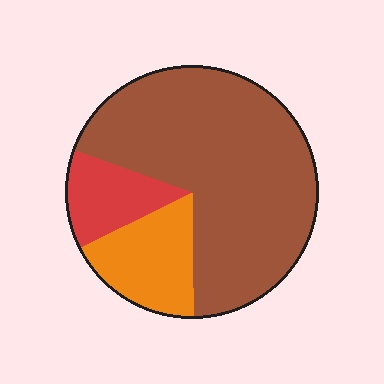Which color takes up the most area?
Brown, at roughly 70%.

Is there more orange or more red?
Orange.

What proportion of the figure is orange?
Orange covers around 20% of the figure.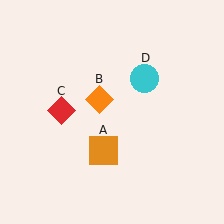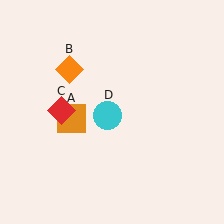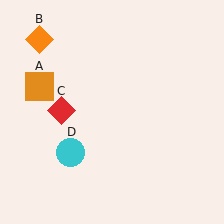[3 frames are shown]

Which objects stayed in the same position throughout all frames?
Red diamond (object C) remained stationary.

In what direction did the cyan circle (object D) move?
The cyan circle (object D) moved down and to the left.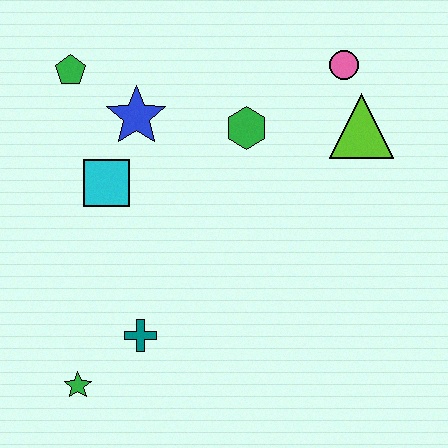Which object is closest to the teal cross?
The green star is closest to the teal cross.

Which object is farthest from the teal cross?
The pink circle is farthest from the teal cross.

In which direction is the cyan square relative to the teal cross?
The cyan square is above the teal cross.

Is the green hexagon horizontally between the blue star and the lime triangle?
Yes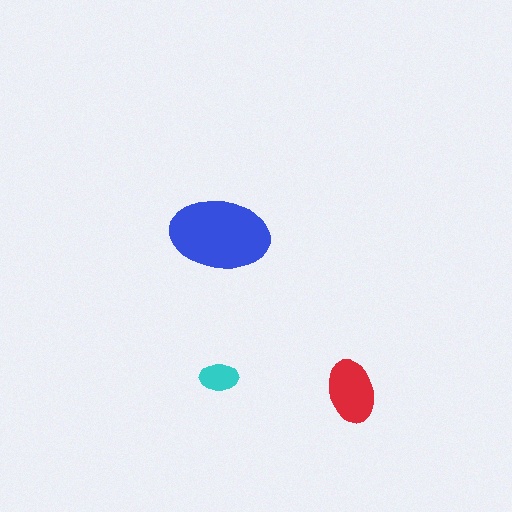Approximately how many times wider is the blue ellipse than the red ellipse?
About 1.5 times wider.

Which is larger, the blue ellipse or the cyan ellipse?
The blue one.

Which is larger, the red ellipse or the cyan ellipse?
The red one.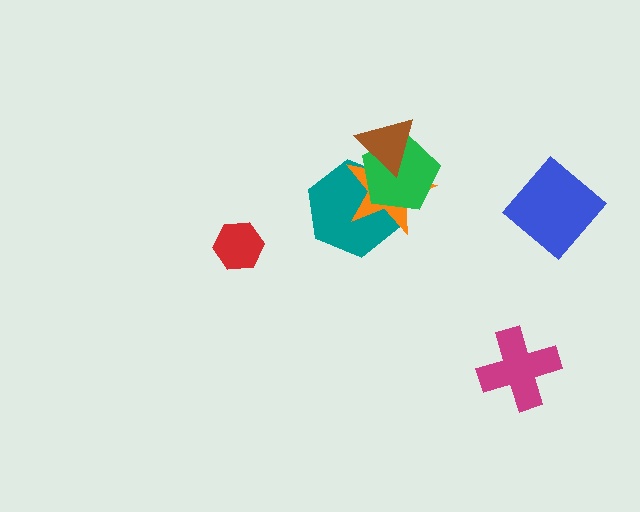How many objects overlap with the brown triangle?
3 objects overlap with the brown triangle.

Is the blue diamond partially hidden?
No, no other shape covers it.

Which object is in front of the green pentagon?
The brown triangle is in front of the green pentagon.